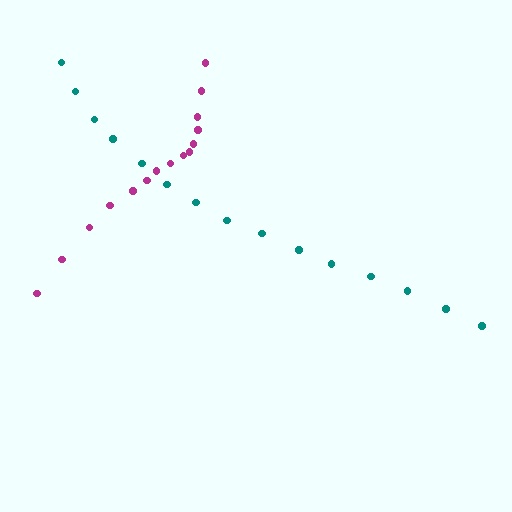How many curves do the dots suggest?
There are 2 distinct paths.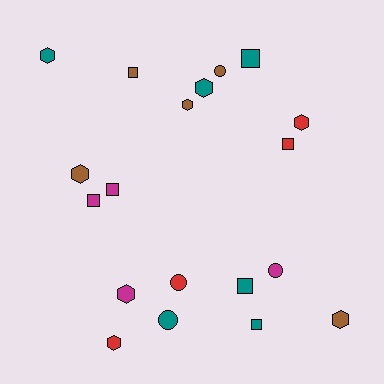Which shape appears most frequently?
Hexagon, with 8 objects.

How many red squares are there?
There is 1 red square.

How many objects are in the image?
There are 19 objects.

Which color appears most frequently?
Teal, with 6 objects.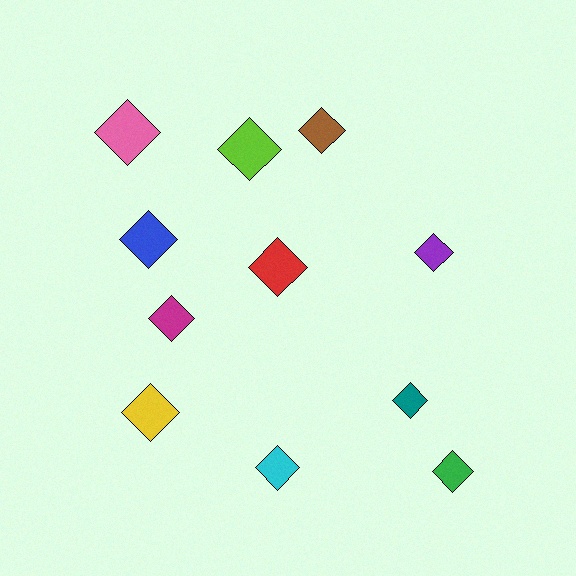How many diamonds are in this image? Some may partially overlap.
There are 11 diamonds.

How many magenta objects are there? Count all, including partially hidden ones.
There is 1 magenta object.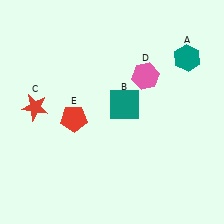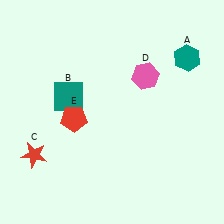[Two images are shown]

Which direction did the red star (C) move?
The red star (C) moved down.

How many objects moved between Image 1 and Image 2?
2 objects moved between the two images.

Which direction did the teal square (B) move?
The teal square (B) moved left.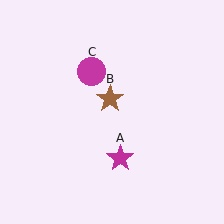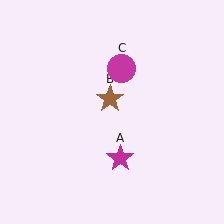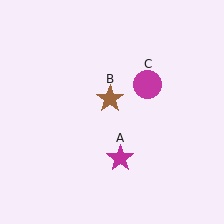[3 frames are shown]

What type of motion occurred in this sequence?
The magenta circle (object C) rotated clockwise around the center of the scene.